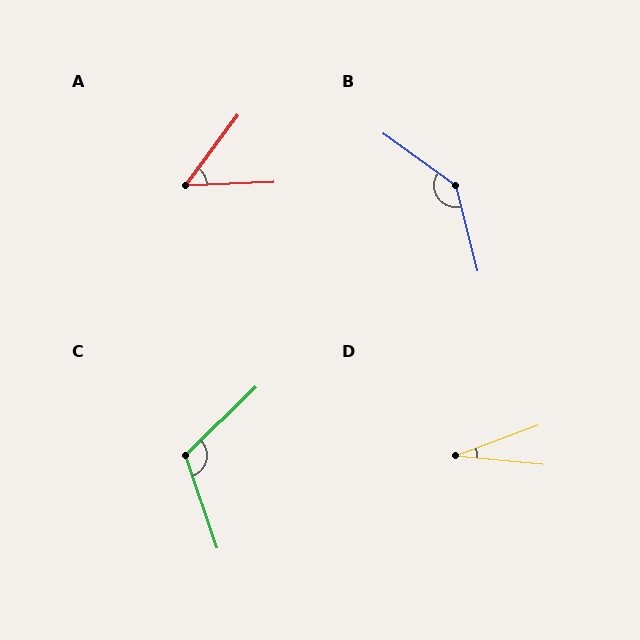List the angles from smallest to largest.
D (25°), A (51°), C (116°), B (140°).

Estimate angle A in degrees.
Approximately 51 degrees.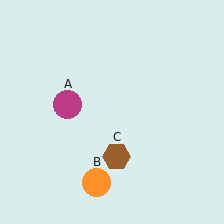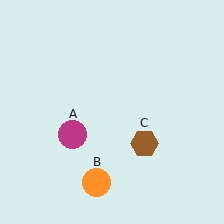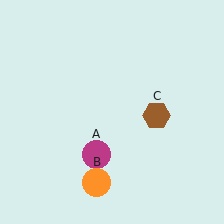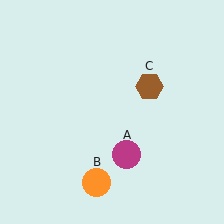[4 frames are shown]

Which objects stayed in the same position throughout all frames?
Orange circle (object B) remained stationary.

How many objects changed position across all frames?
2 objects changed position: magenta circle (object A), brown hexagon (object C).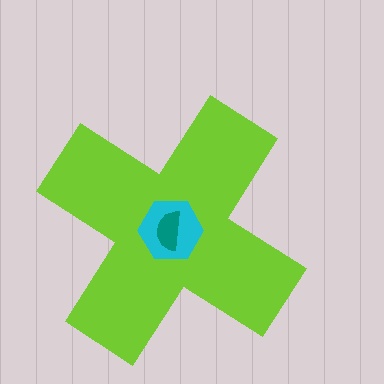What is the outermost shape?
The lime cross.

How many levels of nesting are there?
3.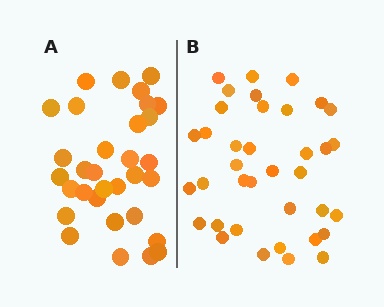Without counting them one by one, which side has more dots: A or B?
Region B (the right region) has more dots.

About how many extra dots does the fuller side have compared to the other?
Region B has about 5 more dots than region A.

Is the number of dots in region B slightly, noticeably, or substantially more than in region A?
Region B has only slightly more — the two regions are fairly close. The ratio is roughly 1.2 to 1.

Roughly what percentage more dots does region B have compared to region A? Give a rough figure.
About 15% more.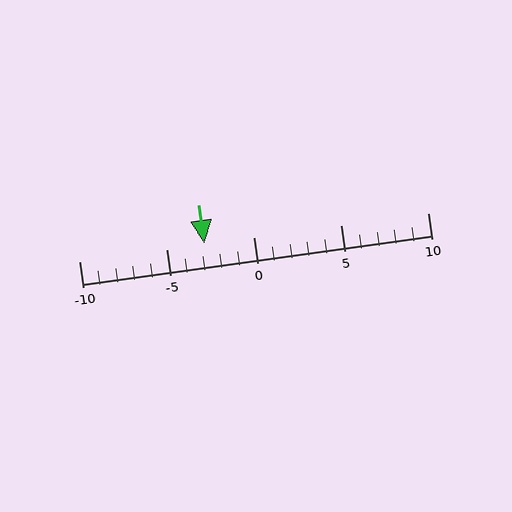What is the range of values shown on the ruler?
The ruler shows values from -10 to 10.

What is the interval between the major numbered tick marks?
The major tick marks are spaced 5 units apart.